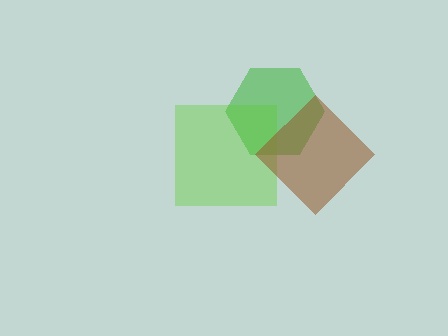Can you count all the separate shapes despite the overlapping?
Yes, there are 3 separate shapes.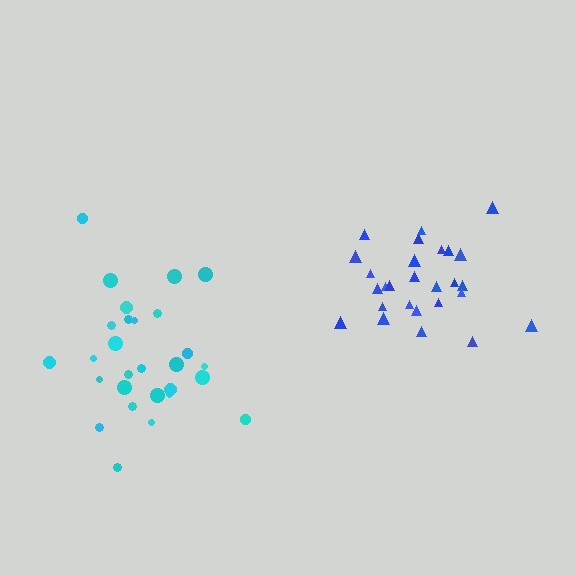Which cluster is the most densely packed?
Cyan.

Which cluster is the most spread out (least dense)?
Blue.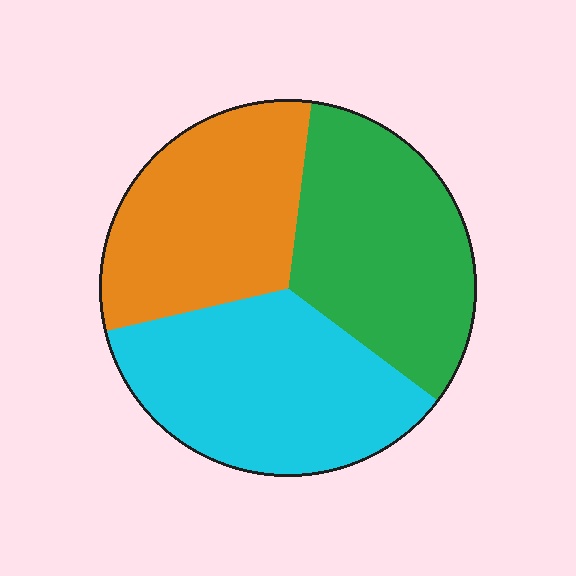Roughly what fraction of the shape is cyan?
Cyan takes up about three eighths (3/8) of the shape.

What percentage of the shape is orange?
Orange takes up about one third (1/3) of the shape.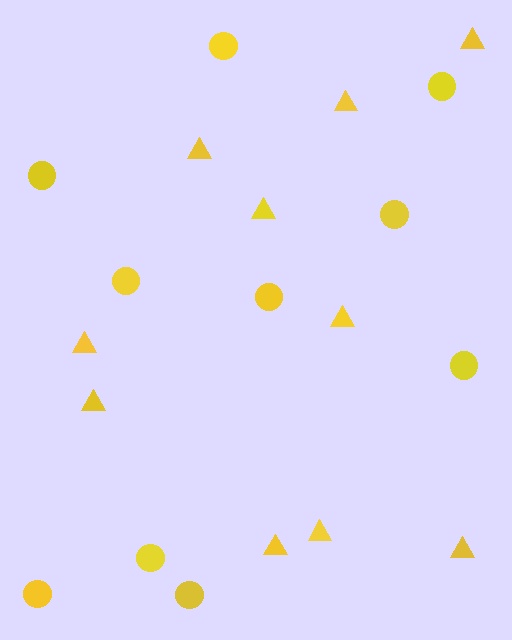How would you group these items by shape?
There are 2 groups: one group of circles (10) and one group of triangles (10).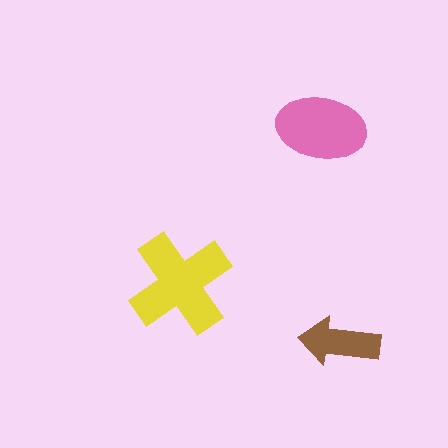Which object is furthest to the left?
The yellow cross is leftmost.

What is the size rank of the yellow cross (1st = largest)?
1st.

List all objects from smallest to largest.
The brown arrow, the pink ellipse, the yellow cross.